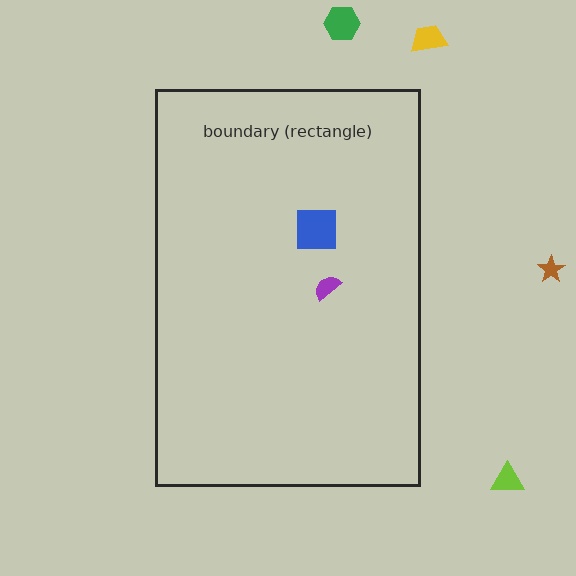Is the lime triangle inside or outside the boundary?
Outside.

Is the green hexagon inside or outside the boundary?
Outside.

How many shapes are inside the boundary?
2 inside, 4 outside.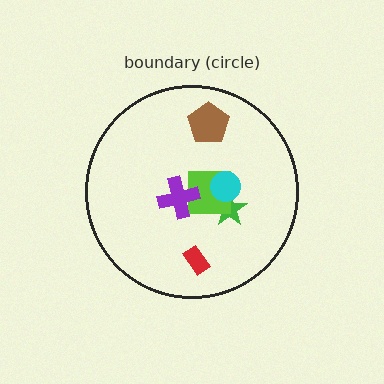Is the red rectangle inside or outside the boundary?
Inside.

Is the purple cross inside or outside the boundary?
Inside.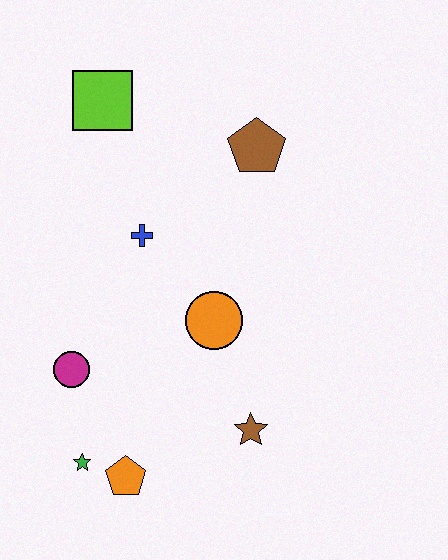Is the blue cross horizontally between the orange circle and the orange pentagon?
Yes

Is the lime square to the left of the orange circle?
Yes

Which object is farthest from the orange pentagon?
The lime square is farthest from the orange pentagon.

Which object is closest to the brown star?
The orange circle is closest to the brown star.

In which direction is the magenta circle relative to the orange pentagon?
The magenta circle is above the orange pentagon.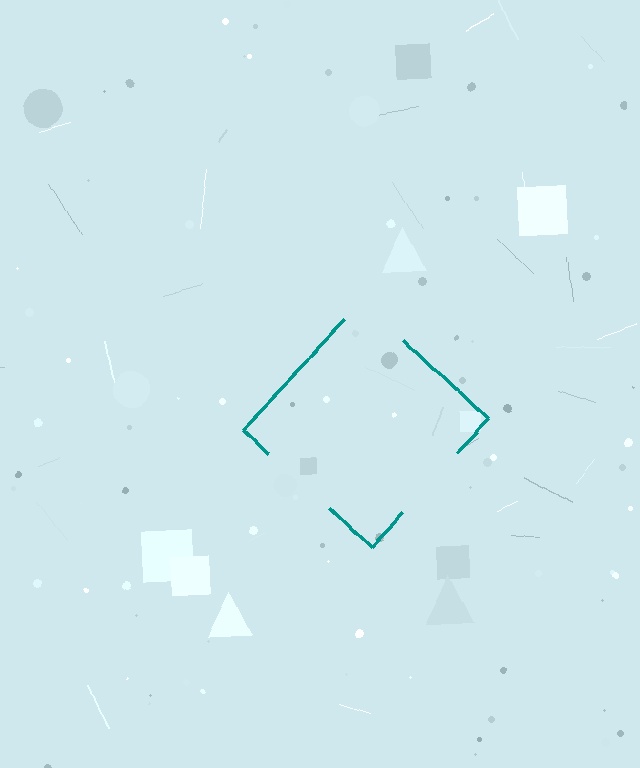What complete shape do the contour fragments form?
The contour fragments form a diamond.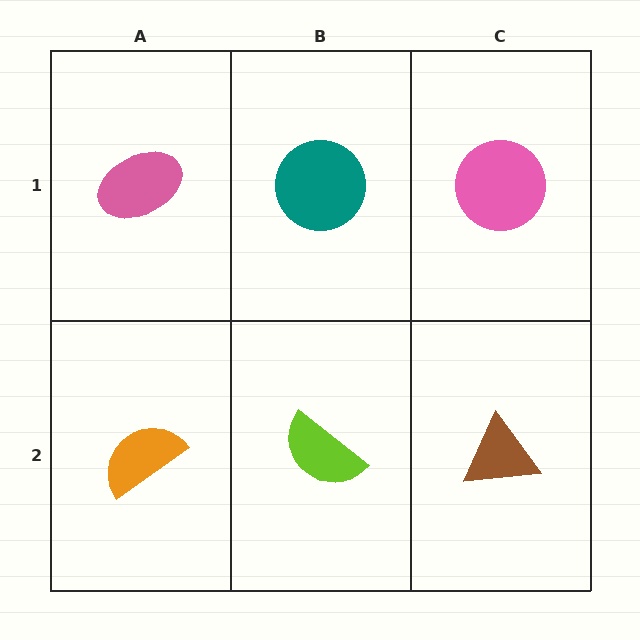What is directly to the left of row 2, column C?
A lime semicircle.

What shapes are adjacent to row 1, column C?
A brown triangle (row 2, column C), a teal circle (row 1, column B).